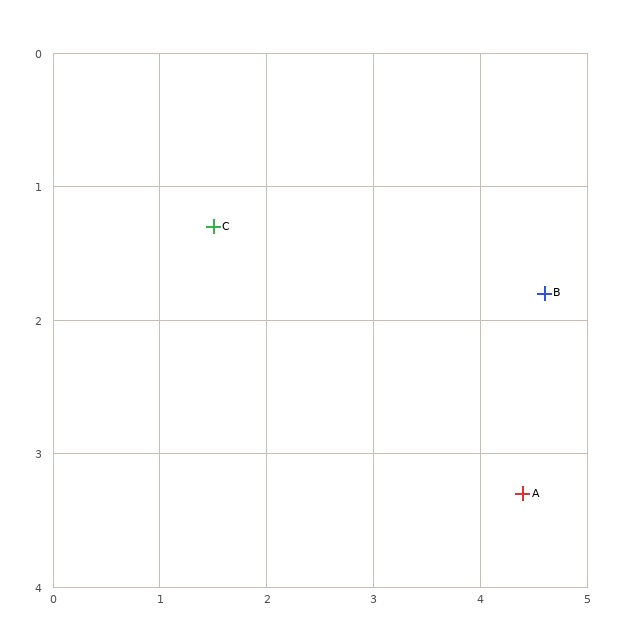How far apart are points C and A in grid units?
Points C and A are about 3.5 grid units apart.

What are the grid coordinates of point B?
Point B is at approximately (4.6, 1.8).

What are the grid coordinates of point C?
Point C is at approximately (1.5, 1.3).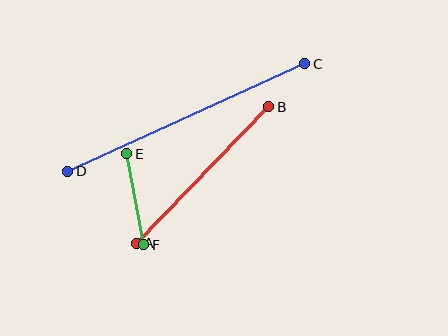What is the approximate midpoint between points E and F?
The midpoint is at approximately (135, 199) pixels.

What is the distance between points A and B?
The distance is approximately 190 pixels.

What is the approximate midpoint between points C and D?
The midpoint is at approximately (186, 117) pixels.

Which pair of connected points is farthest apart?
Points C and D are farthest apart.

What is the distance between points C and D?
The distance is approximately 260 pixels.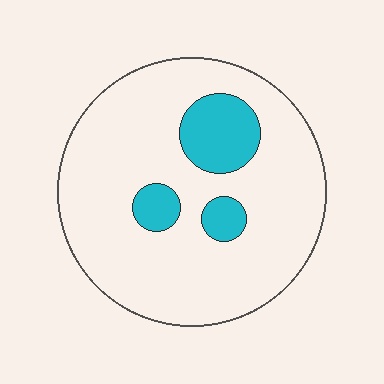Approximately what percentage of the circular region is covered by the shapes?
Approximately 15%.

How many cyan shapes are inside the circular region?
3.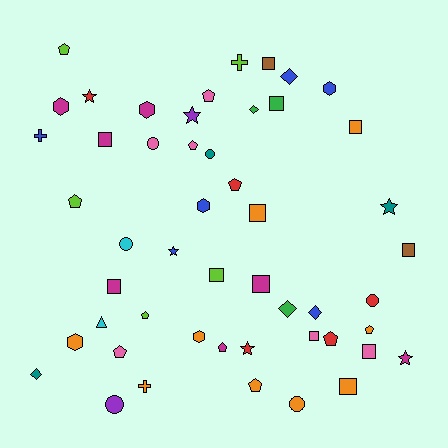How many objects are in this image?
There are 50 objects.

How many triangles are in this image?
There is 1 triangle.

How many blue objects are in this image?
There are 6 blue objects.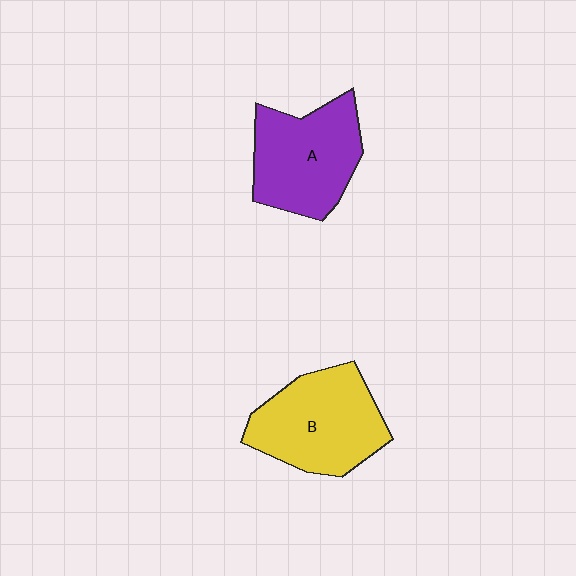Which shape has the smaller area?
Shape A (purple).